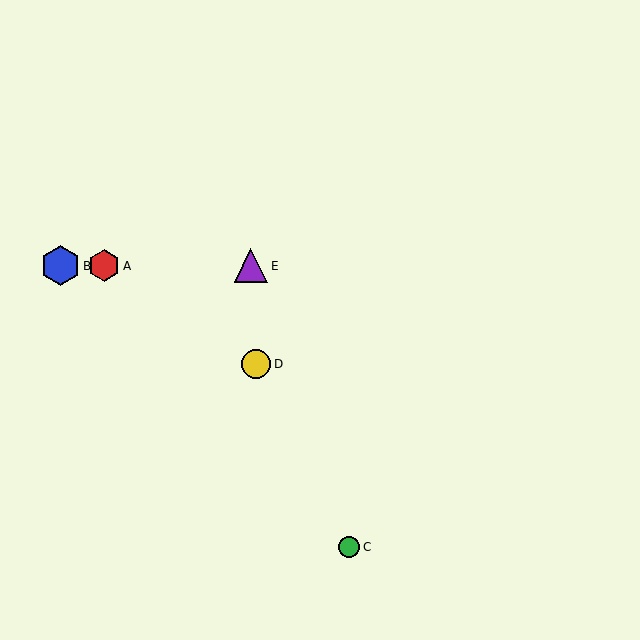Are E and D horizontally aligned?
No, E is at y≈266 and D is at y≈364.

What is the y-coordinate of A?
Object A is at y≈266.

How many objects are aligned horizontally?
3 objects (A, B, E) are aligned horizontally.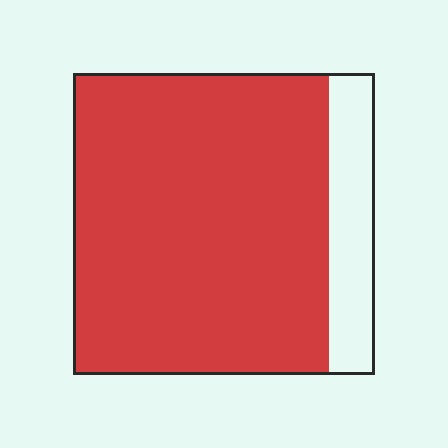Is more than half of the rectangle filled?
Yes.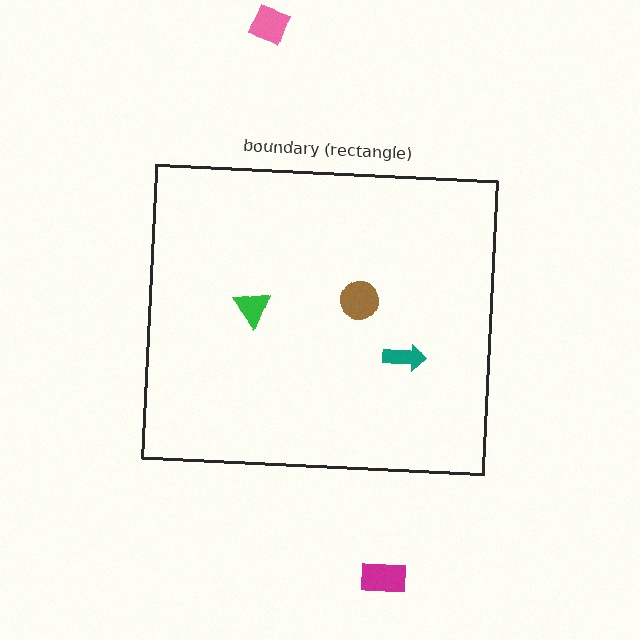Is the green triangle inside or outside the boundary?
Inside.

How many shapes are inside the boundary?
3 inside, 2 outside.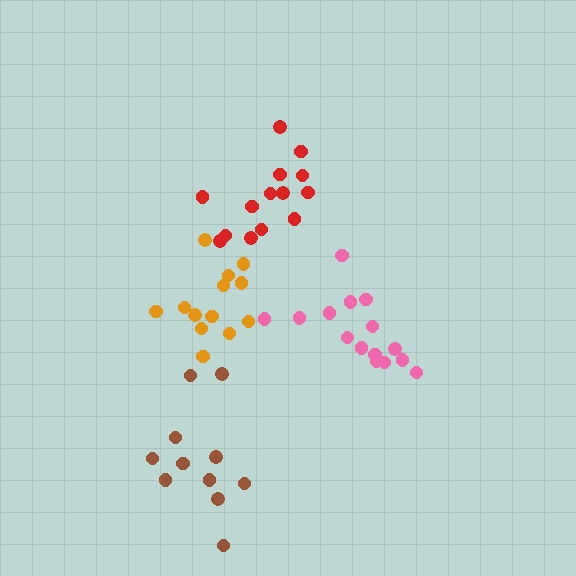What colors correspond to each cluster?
The clusters are colored: red, brown, orange, pink.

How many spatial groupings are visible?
There are 4 spatial groupings.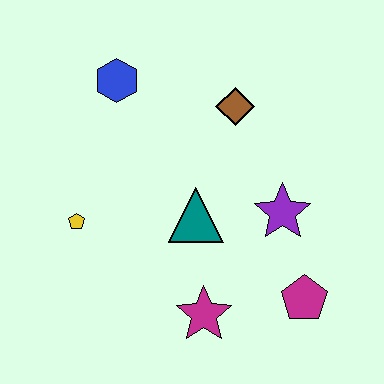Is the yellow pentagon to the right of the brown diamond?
No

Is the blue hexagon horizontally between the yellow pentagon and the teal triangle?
Yes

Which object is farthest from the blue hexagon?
The magenta pentagon is farthest from the blue hexagon.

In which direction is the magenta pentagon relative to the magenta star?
The magenta pentagon is to the right of the magenta star.